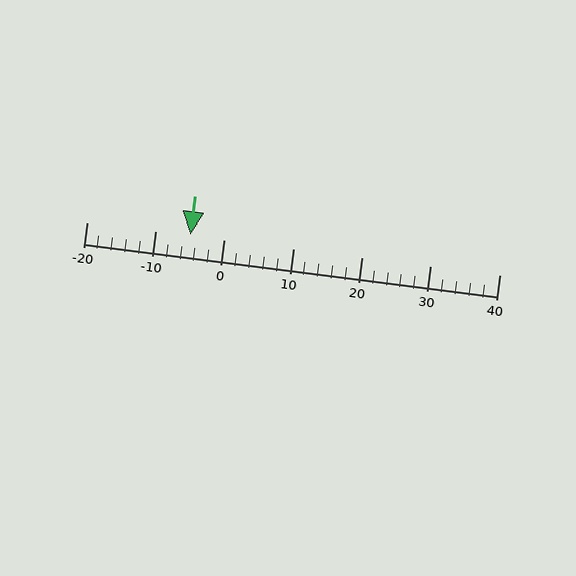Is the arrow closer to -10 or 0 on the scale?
The arrow is closer to 0.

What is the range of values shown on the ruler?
The ruler shows values from -20 to 40.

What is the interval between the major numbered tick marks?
The major tick marks are spaced 10 units apart.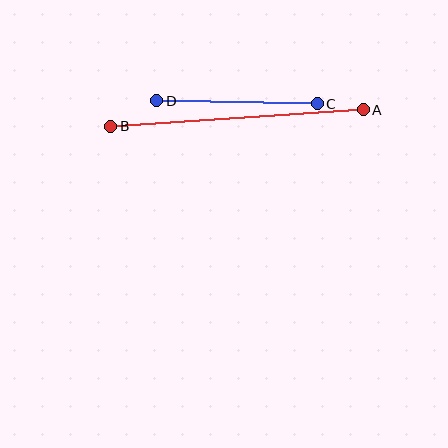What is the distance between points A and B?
The distance is approximately 253 pixels.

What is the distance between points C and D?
The distance is approximately 161 pixels.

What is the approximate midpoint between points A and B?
The midpoint is at approximately (237, 118) pixels.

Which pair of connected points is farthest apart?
Points A and B are farthest apart.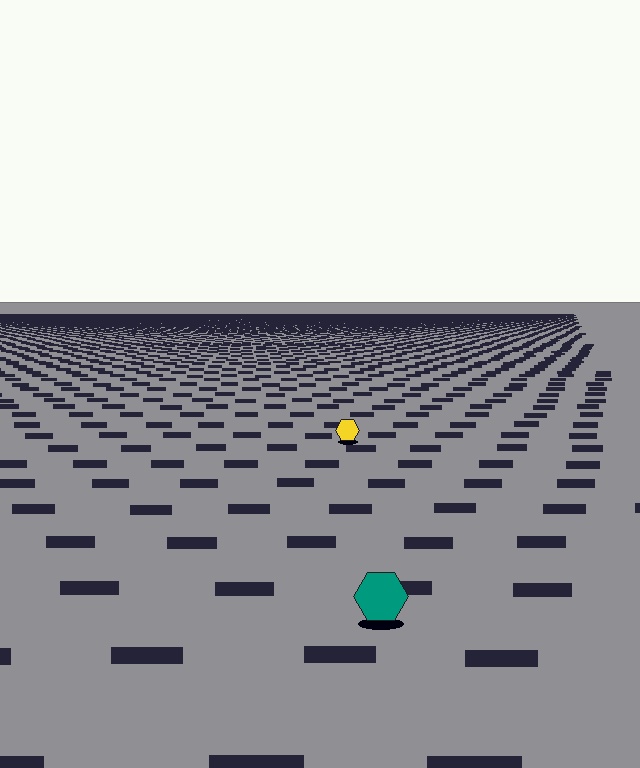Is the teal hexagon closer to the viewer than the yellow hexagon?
Yes. The teal hexagon is closer — you can tell from the texture gradient: the ground texture is coarser near it.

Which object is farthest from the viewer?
The yellow hexagon is farthest from the viewer. It appears smaller and the ground texture around it is denser.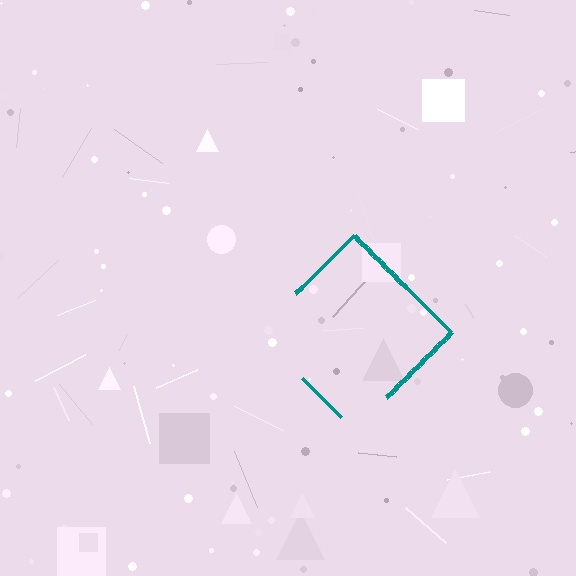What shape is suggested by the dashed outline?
The dashed outline suggests a diamond.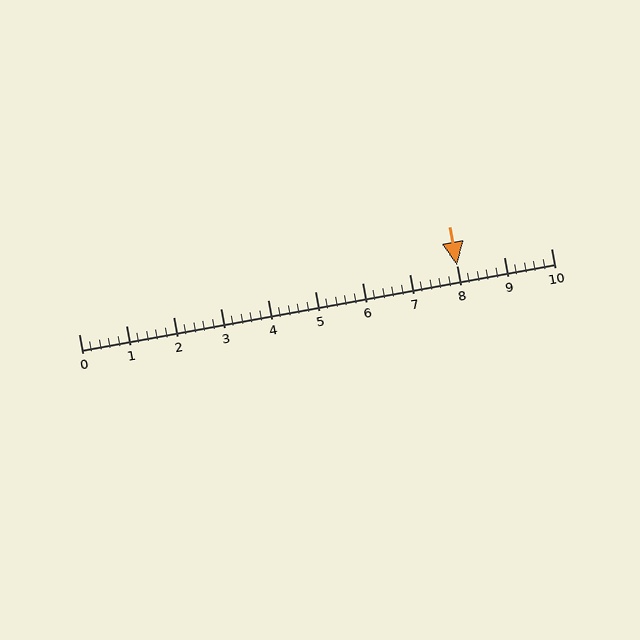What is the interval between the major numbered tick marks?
The major tick marks are spaced 1 units apart.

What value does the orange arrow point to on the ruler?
The orange arrow points to approximately 8.0.